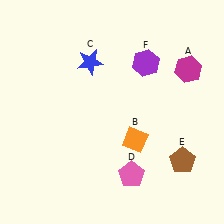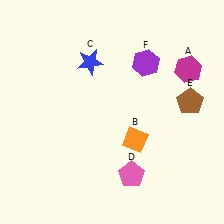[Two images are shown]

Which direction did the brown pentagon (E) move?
The brown pentagon (E) moved up.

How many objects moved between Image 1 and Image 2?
1 object moved between the two images.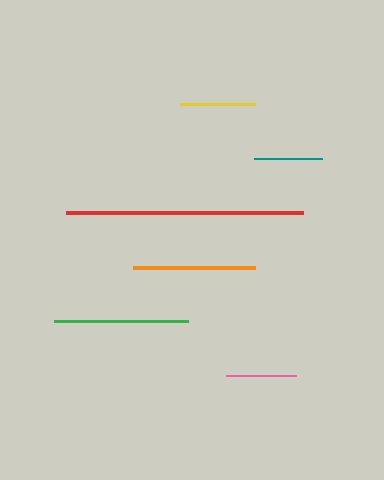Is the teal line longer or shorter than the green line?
The green line is longer than the teal line.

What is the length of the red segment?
The red segment is approximately 237 pixels long.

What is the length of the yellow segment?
The yellow segment is approximately 75 pixels long.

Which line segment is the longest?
The red line is the longest at approximately 237 pixels.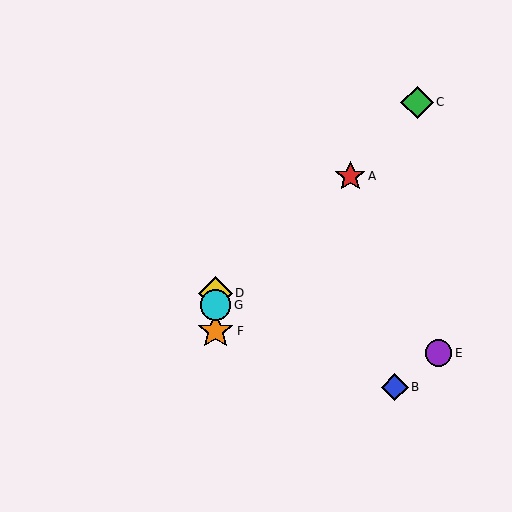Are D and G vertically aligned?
Yes, both are at x≈216.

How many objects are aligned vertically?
3 objects (D, F, G) are aligned vertically.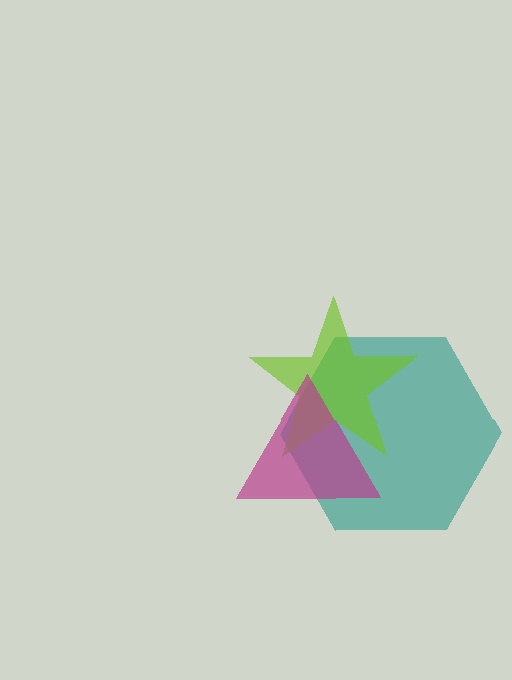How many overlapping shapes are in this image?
There are 3 overlapping shapes in the image.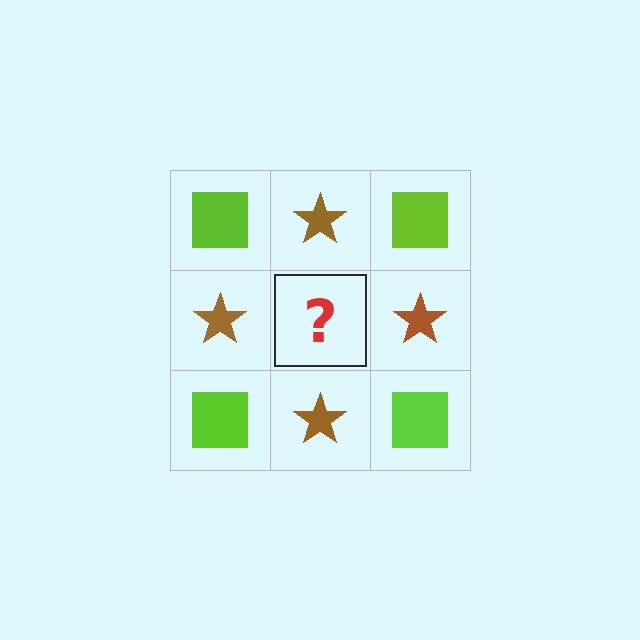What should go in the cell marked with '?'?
The missing cell should contain a lime square.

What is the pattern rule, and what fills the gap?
The rule is that it alternates lime square and brown star in a checkerboard pattern. The gap should be filled with a lime square.